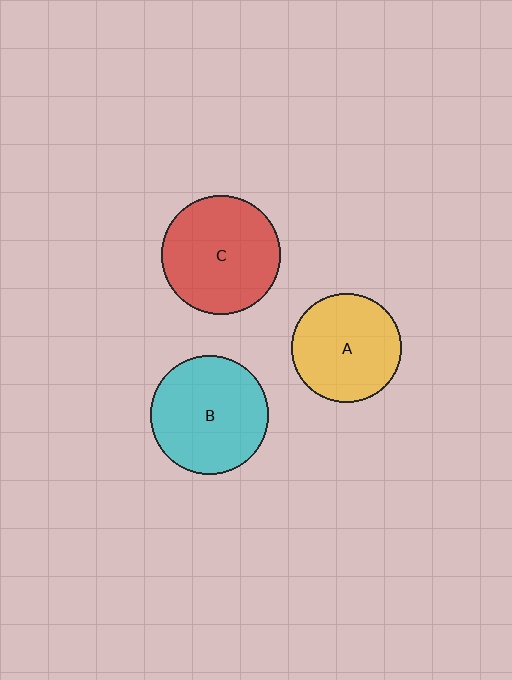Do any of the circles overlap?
No, none of the circles overlap.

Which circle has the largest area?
Circle C (red).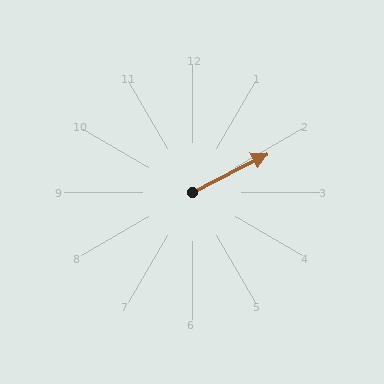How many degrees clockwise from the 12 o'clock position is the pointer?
Approximately 63 degrees.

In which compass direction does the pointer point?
Northeast.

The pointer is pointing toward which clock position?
Roughly 2 o'clock.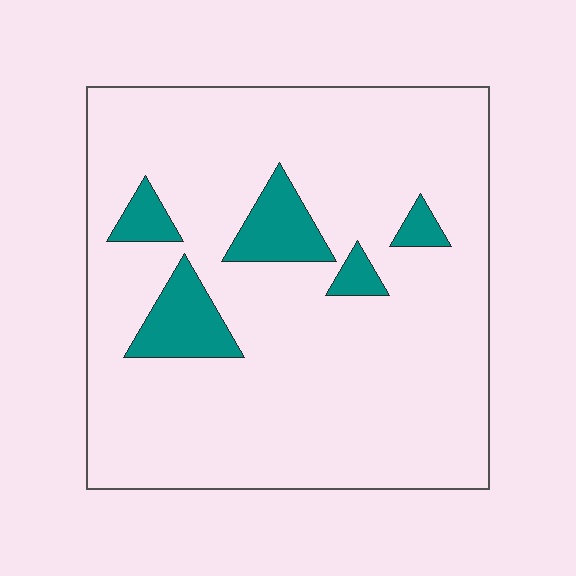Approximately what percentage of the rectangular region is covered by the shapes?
Approximately 10%.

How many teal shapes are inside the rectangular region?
5.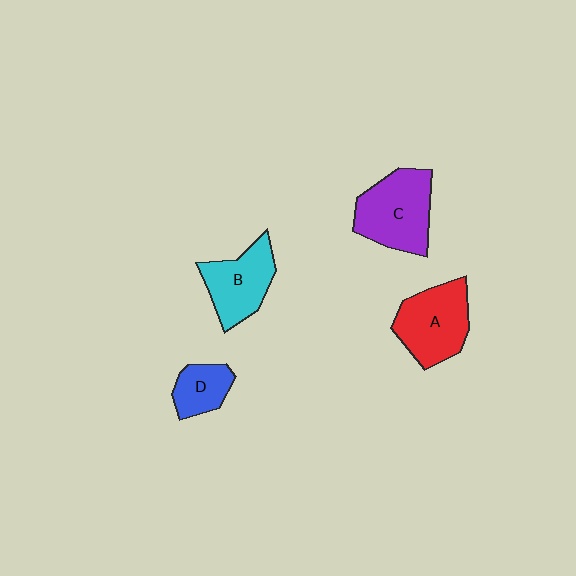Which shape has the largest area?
Shape C (purple).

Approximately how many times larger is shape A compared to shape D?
Approximately 1.9 times.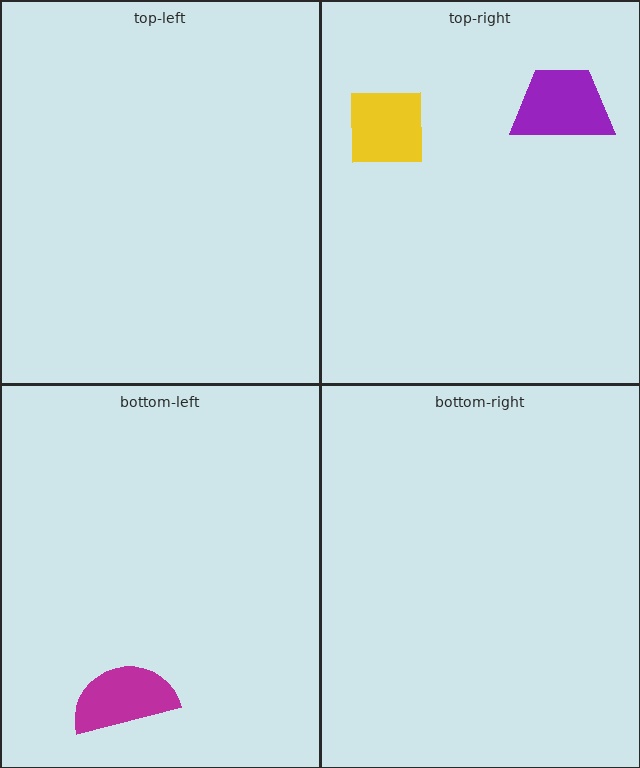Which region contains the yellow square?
The top-right region.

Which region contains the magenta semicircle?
The bottom-left region.